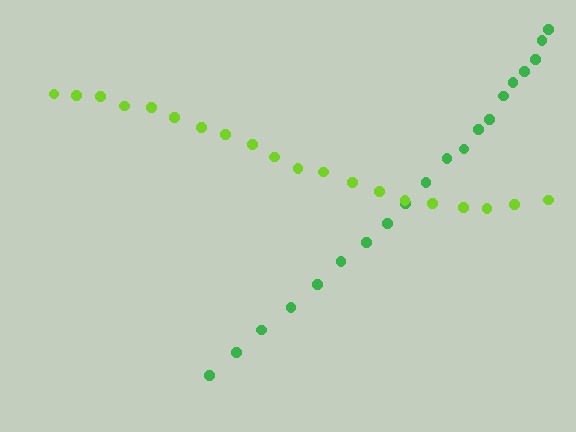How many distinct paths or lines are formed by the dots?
There are 2 distinct paths.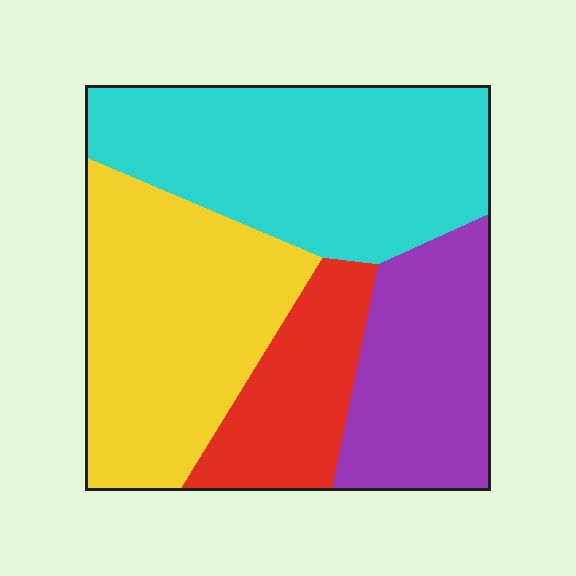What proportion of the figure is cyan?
Cyan takes up between a quarter and a half of the figure.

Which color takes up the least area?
Red, at roughly 15%.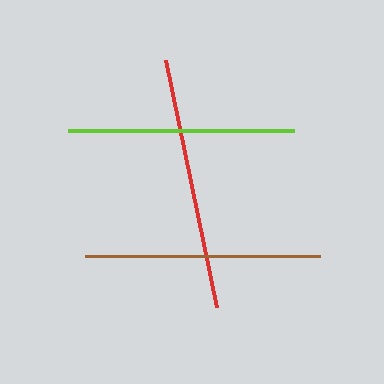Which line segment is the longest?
The red line is the longest at approximately 253 pixels.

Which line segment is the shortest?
The lime line is the shortest at approximately 226 pixels.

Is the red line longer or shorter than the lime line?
The red line is longer than the lime line.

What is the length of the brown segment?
The brown segment is approximately 235 pixels long.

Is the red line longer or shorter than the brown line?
The red line is longer than the brown line.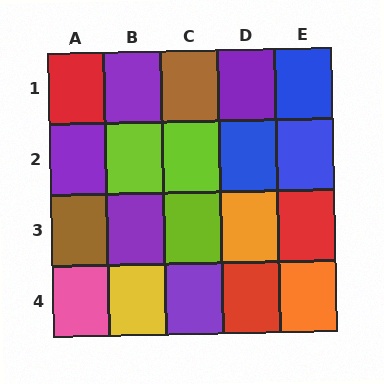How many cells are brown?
2 cells are brown.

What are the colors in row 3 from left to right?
Brown, purple, lime, orange, red.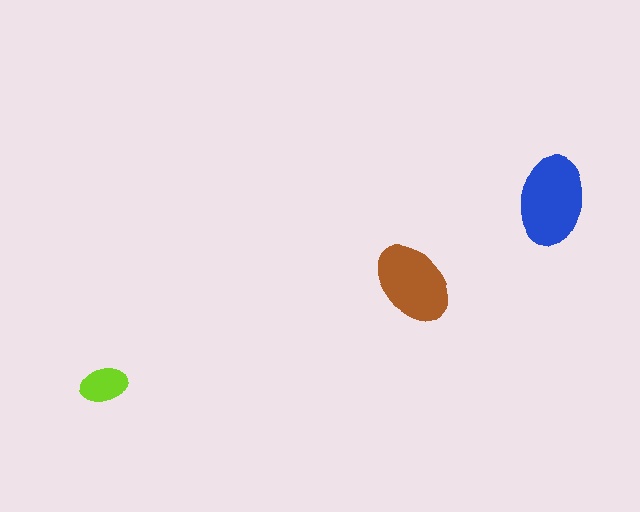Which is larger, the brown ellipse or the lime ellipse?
The brown one.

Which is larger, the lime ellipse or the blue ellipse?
The blue one.